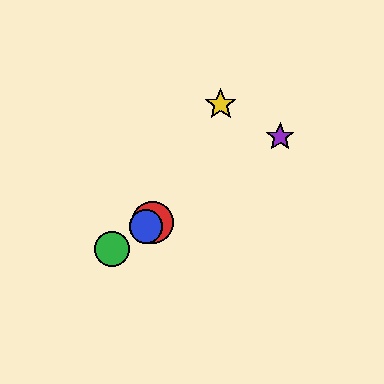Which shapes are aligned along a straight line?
The red circle, the blue circle, the green circle, the purple star are aligned along a straight line.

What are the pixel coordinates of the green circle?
The green circle is at (112, 249).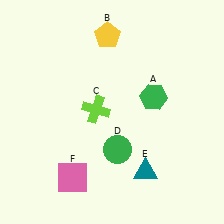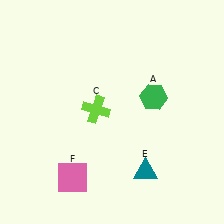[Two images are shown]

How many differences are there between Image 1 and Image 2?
There are 2 differences between the two images.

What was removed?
The yellow pentagon (B), the green circle (D) were removed in Image 2.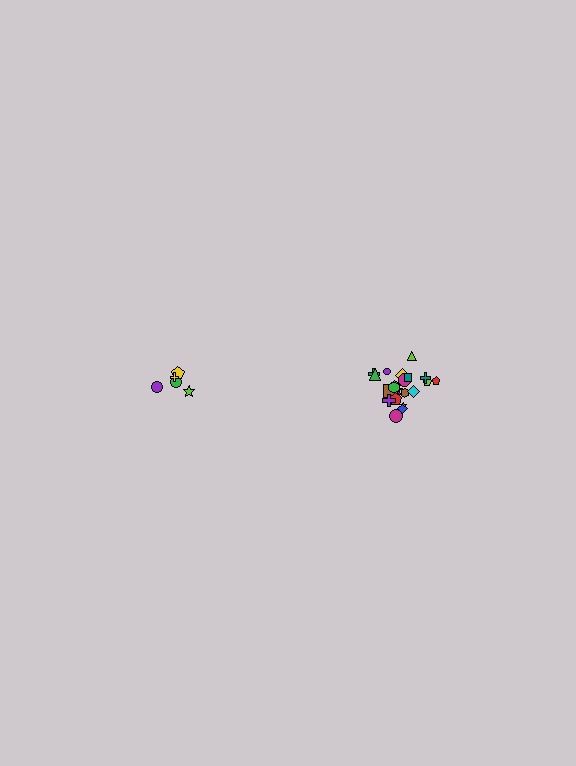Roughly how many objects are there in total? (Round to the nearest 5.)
Roughly 25 objects in total.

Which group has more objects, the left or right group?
The right group.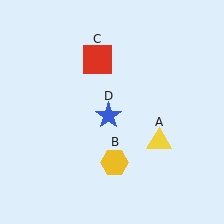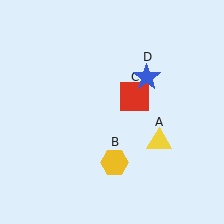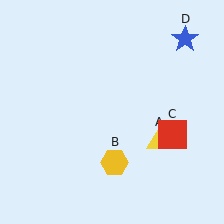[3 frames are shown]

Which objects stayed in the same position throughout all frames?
Yellow triangle (object A) and yellow hexagon (object B) remained stationary.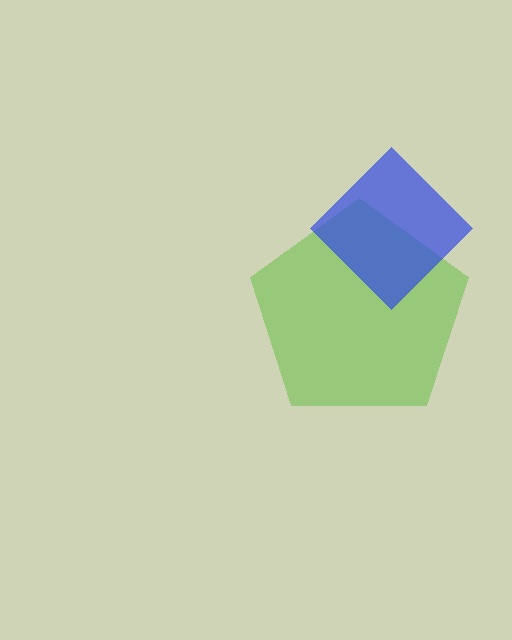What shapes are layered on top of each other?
The layered shapes are: a lime pentagon, a blue diamond.